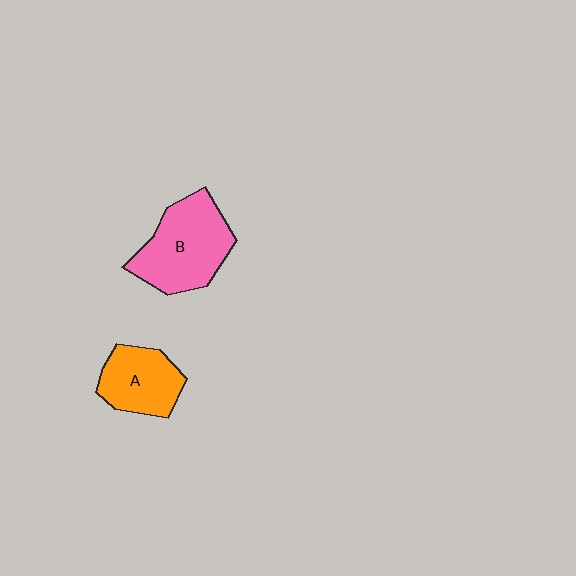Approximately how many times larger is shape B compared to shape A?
Approximately 1.4 times.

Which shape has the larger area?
Shape B (pink).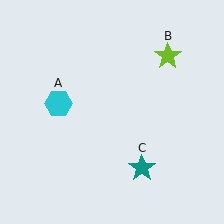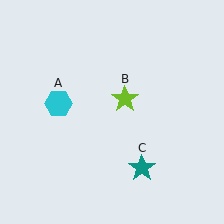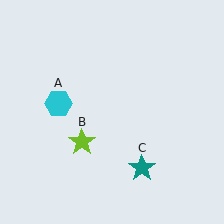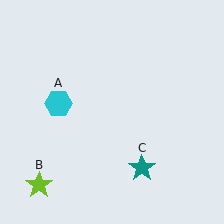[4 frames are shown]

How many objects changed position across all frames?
1 object changed position: lime star (object B).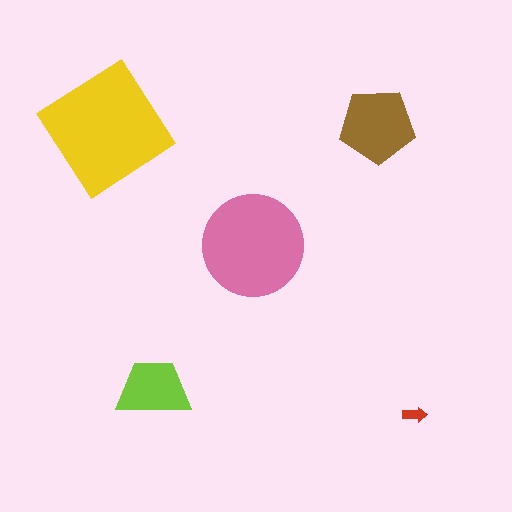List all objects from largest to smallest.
The yellow diamond, the pink circle, the brown pentagon, the lime trapezoid, the red arrow.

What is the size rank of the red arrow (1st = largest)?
5th.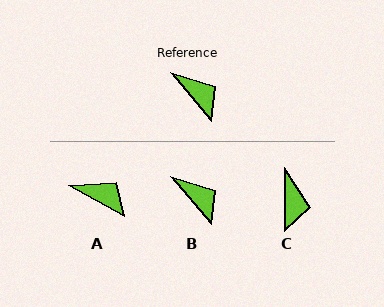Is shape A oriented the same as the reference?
No, it is off by about 21 degrees.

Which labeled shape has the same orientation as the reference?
B.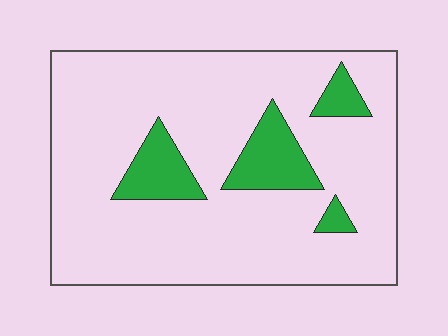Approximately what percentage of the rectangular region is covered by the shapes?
Approximately 15%.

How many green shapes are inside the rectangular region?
4.